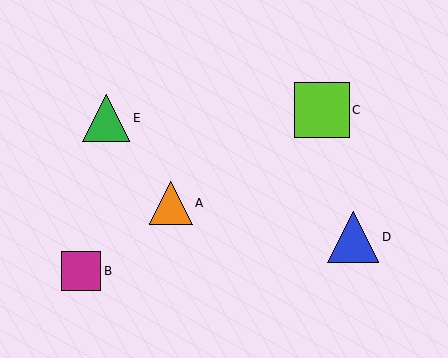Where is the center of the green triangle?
The center of the green triangle is at (106, 118).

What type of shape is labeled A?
Shape A is an orange triangle.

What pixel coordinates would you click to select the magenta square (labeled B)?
Click at (81, 271) to select the magenta square B.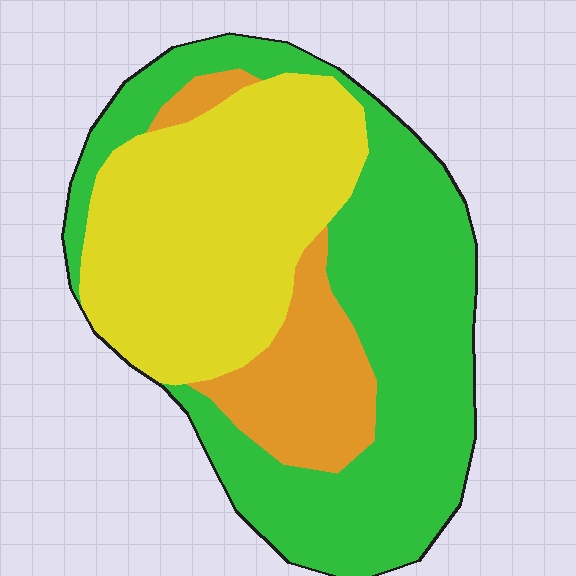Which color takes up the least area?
Orange, at roughly 15%.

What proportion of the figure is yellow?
Yellow covers 38% of the figure.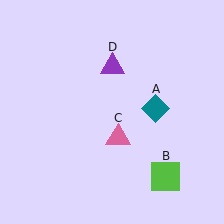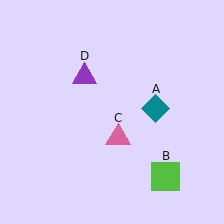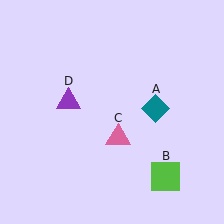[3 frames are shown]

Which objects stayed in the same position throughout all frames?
Teal diamond (object A) and lime square (object B) and pink triangle (object C) remained stationary.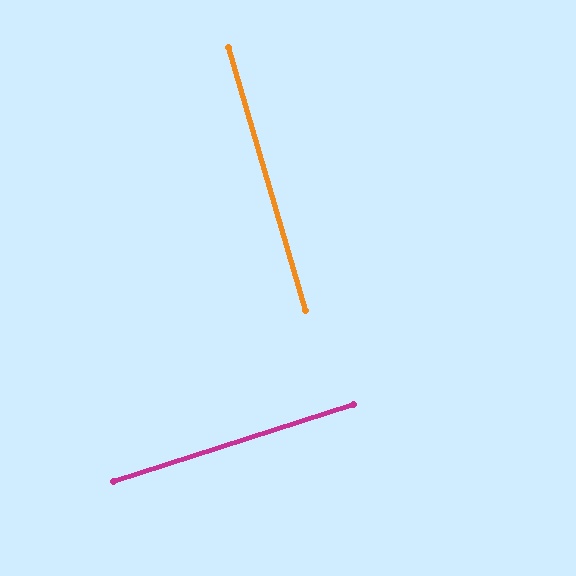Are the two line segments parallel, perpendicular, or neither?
Perpendicular — they meet at approximately 89°.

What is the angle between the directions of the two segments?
Approximately 89 degrees.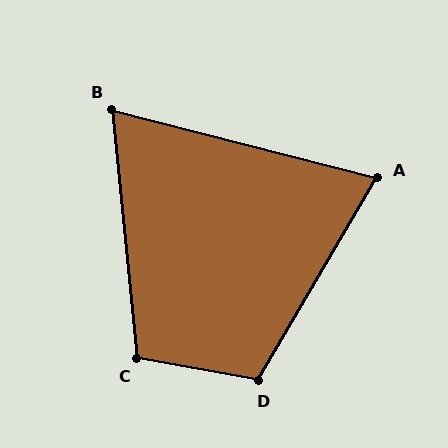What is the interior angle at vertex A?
Approximately 74 degrees (acute).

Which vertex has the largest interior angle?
D, at approximately 110 degrees.